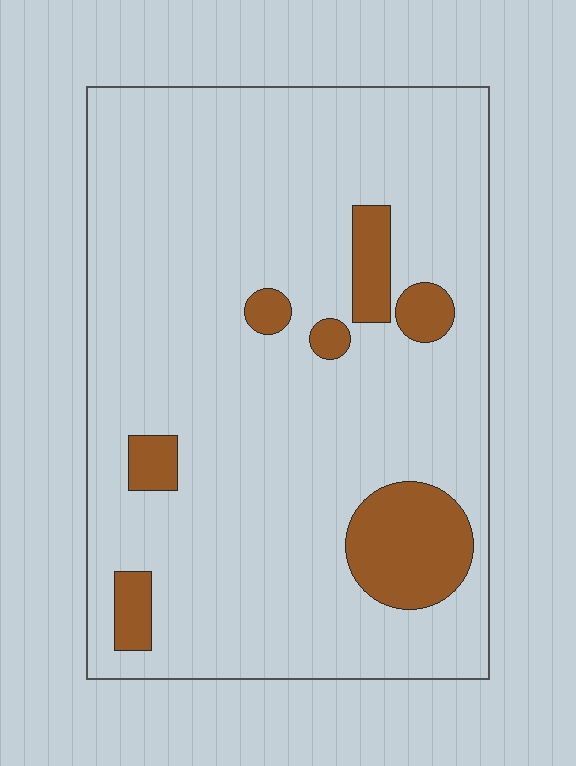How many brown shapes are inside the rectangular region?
7.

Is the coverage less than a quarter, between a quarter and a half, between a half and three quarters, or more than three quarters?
Less than a quarter.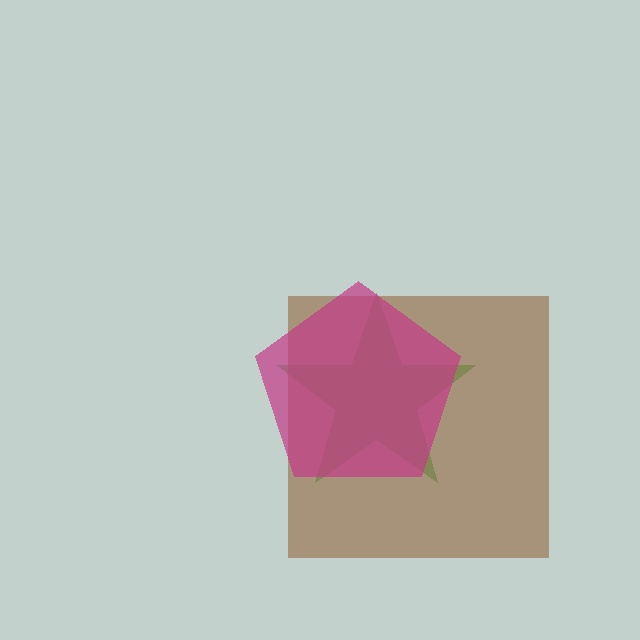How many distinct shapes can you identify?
There are 3 distinct shapes: a green star, a brown square, a magenta pentagon.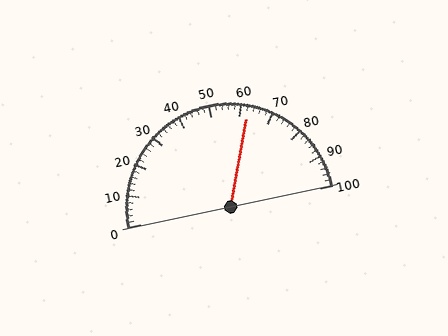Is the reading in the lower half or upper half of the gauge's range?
The reading is in the upper half of the range (0 to 100).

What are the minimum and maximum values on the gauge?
The gauge ranges from 0 to 100.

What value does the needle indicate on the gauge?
The needle indicates approximately 62.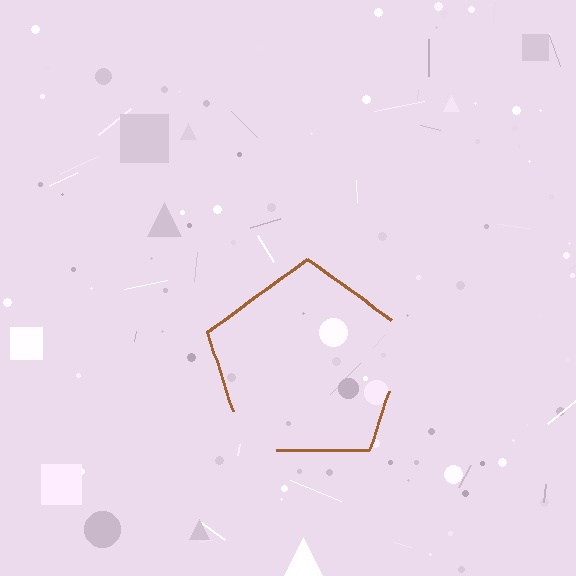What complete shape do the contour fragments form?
The contour fragments form a pentagon.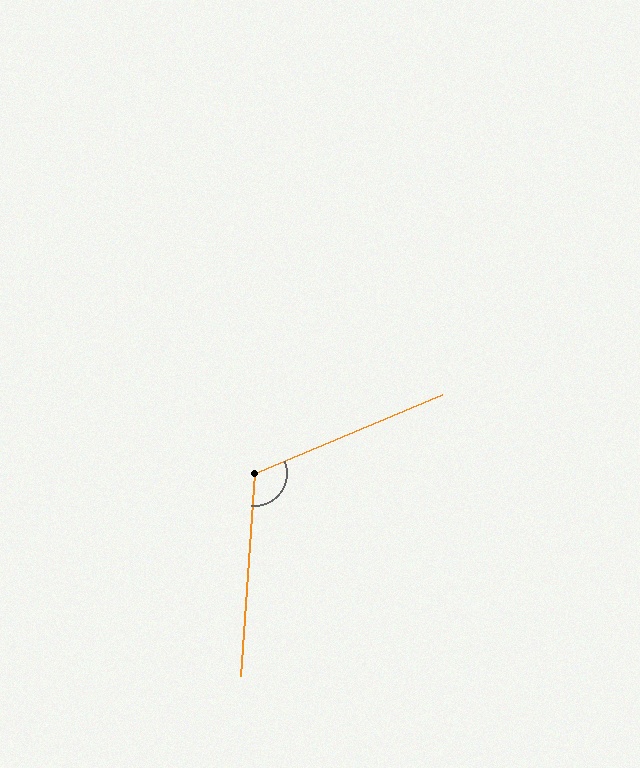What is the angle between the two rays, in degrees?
Approximately 117 degrees.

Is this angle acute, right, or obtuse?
It is obtuse.